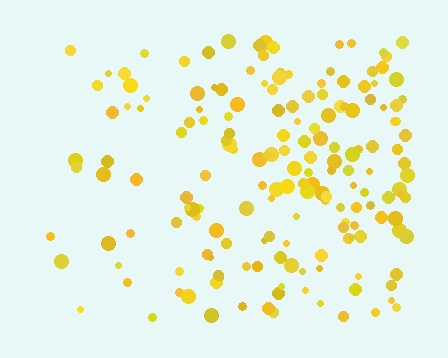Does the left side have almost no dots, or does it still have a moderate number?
Still a moderate number, just noticeably fewer than the right.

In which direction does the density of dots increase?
From left to right, with the right side densest.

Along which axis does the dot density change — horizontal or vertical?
Horizontal.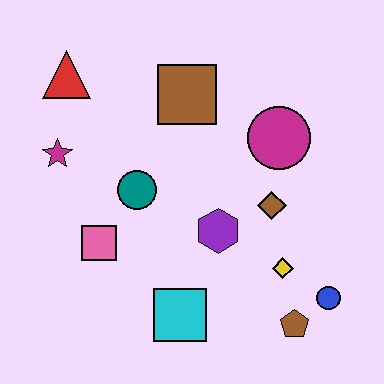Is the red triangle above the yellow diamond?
Yes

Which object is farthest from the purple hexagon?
The red triangle is farthest from the purple hexagon.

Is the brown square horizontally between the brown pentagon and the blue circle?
No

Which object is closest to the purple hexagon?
The brown diamond is closest to the purple hexagon.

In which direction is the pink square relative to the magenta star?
The pink square is below the magenta star.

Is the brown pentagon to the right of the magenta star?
Yes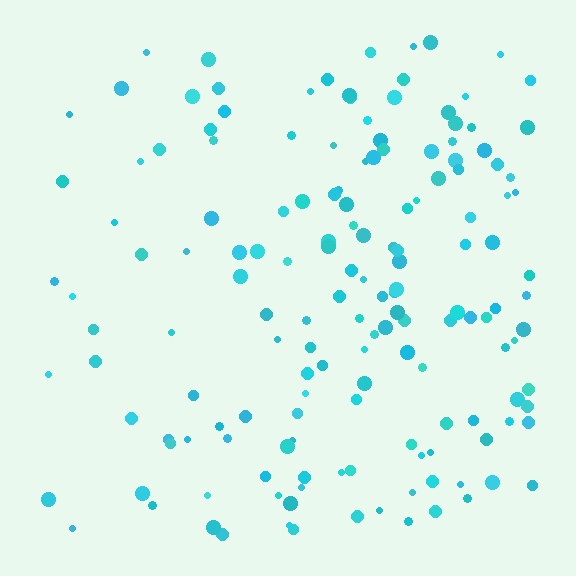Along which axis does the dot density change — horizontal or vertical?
Horizontal.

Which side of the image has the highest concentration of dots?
The right.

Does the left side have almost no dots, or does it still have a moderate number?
Still a moderate number, just noticeably fewer than the right.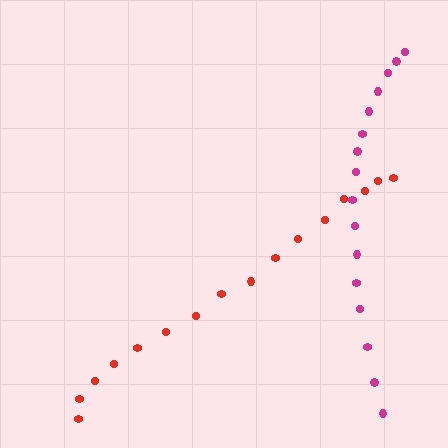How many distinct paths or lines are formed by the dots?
There are 2 distinct paths.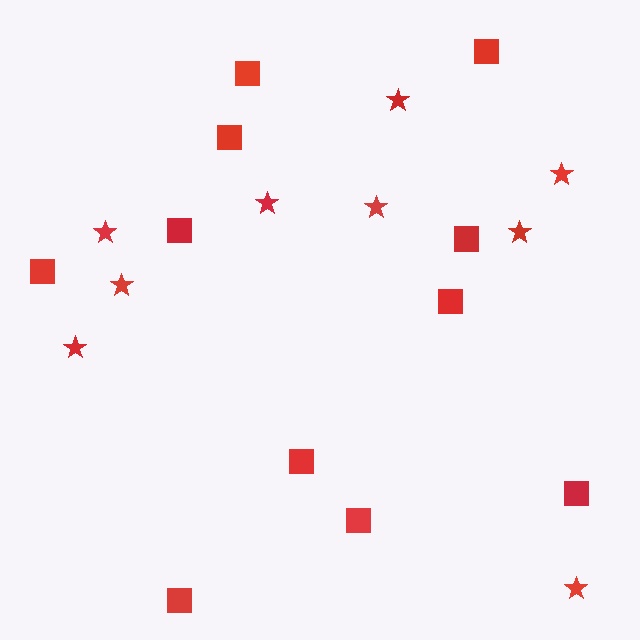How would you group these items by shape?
There are 2 groups: one group of squares (11) and one group of stars (9).